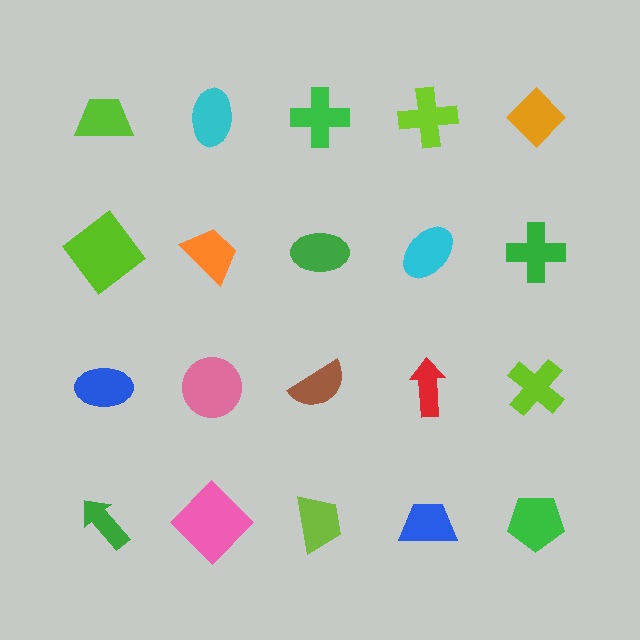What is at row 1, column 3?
A green cross.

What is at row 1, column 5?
An orange diamond.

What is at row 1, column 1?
A lime trapezoid.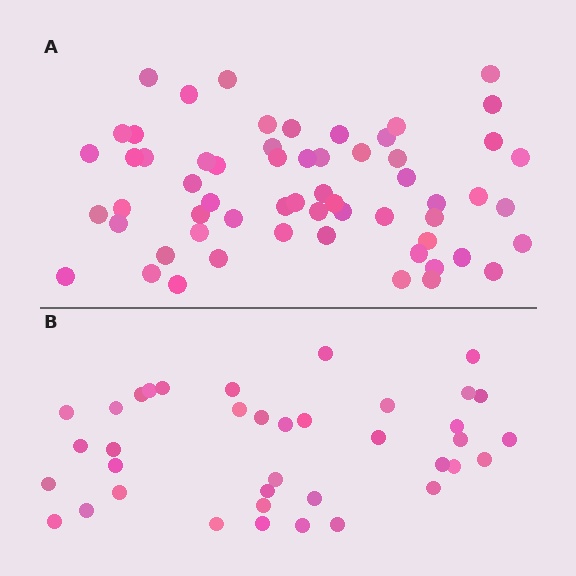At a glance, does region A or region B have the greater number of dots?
Region A (the top region) has more dots.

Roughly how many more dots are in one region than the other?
Region A has approximately 20 more dots than region B.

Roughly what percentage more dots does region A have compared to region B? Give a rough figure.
About 60% more.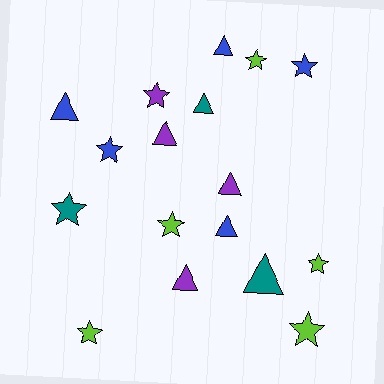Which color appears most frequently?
Lime, with 5 objects.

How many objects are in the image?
There are 17 objects.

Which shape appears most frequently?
Star, with 9 objects.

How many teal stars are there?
There is 1 teal star.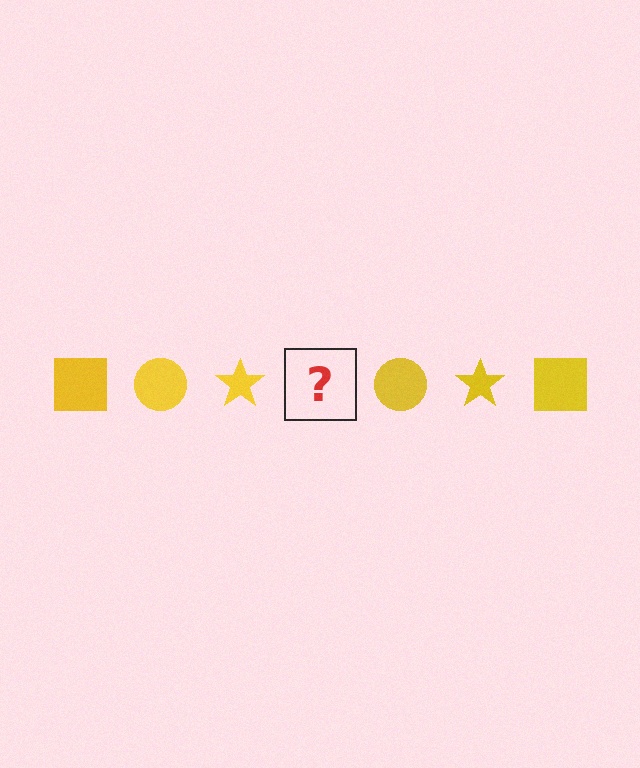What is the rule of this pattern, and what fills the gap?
The rule is that the pattern cycles through square, circle, star shapes in yellow. The gap should be filled with a yellow square.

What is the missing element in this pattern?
The missing element is a yellow square.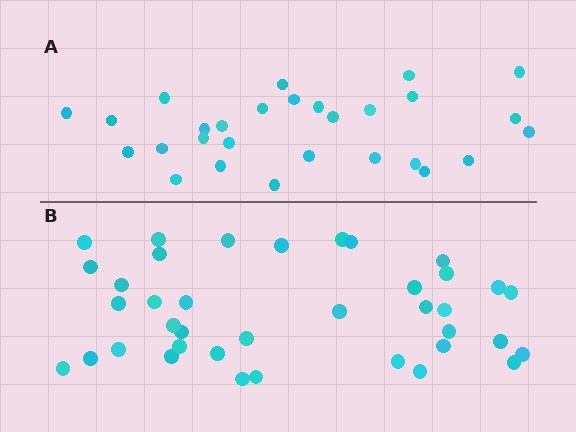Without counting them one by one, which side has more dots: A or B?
Region B (the bottom region) has more dots.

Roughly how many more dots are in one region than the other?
Region B has roughly 10 or so more dots than region A.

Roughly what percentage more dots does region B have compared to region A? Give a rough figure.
About 35% more.